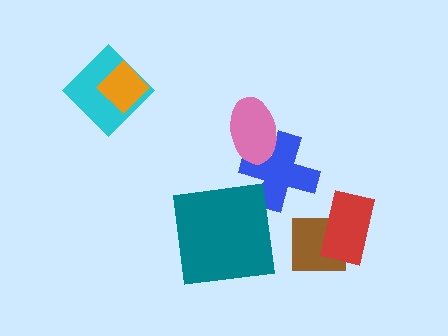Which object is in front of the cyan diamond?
The orange diamond is in front of the cyan diamond.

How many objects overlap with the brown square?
1 object overlaps with the brown square.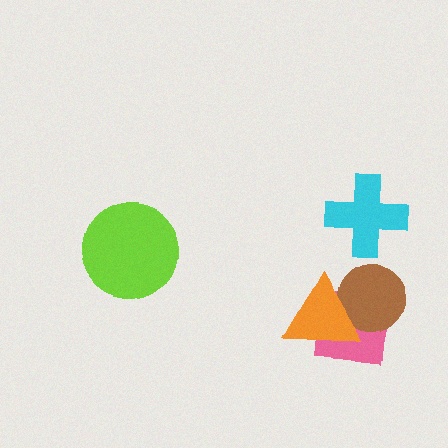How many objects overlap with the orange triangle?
2 objects overlap with the orange triangle.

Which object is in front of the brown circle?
The orange triangle is in front of the brown circle.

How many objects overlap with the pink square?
2 objects overlap with the pink square.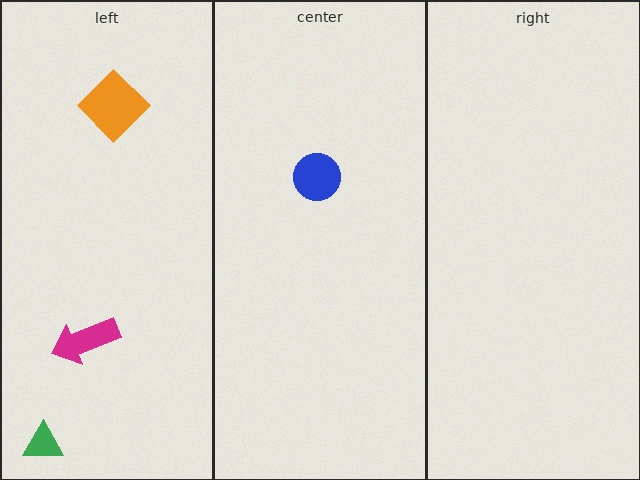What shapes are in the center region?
The blue circle.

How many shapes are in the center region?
1.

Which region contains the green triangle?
The left region.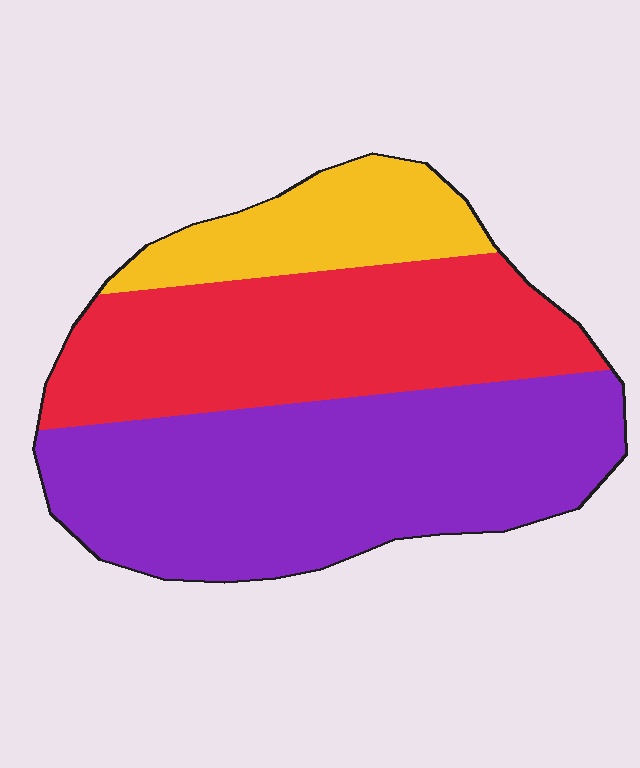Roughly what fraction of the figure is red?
Red takes up about three eighths (3/8) of the figure.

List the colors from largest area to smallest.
From largest to smallest: purple, red, yellow.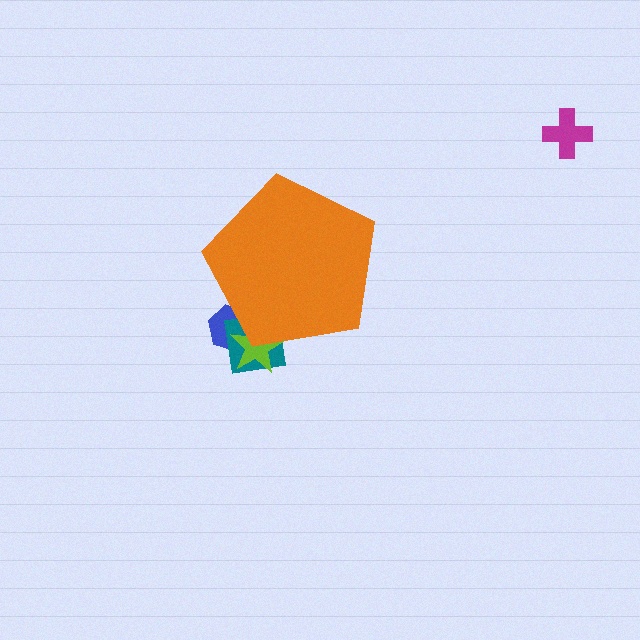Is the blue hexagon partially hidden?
Yes, the blue hexagon is partially hidden behind the orange pentagon.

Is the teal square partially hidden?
Yes, the teal square is partially hidden behind the orange pentagon.